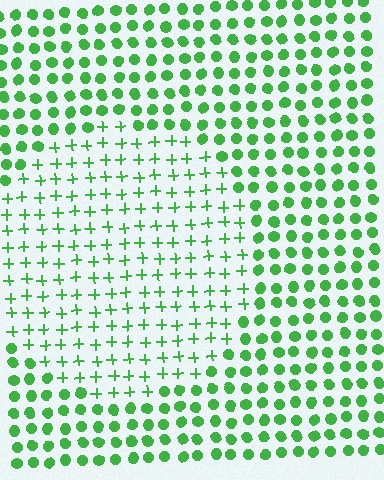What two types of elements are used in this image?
The image uses plus signs inside the circle region and circles outside it.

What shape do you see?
I see a circle.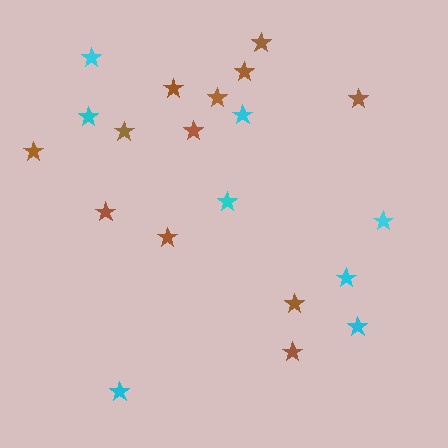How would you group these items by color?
There are 2 groups: one group of brown stars (12) and one group of cyan stars (8).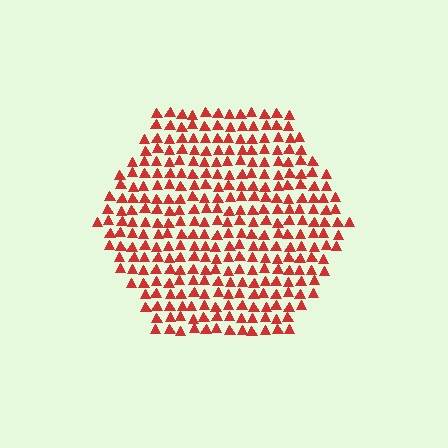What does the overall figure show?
The overall figure shows a hexagon.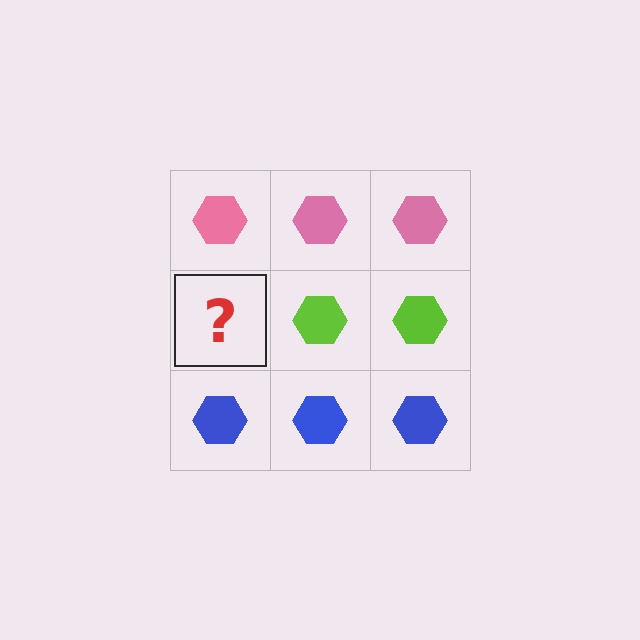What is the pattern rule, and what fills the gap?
The rule is that each row has a consistent color. The gap should be filled with a lime hexagon.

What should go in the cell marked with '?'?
The missing cell should contain a lime hexagon.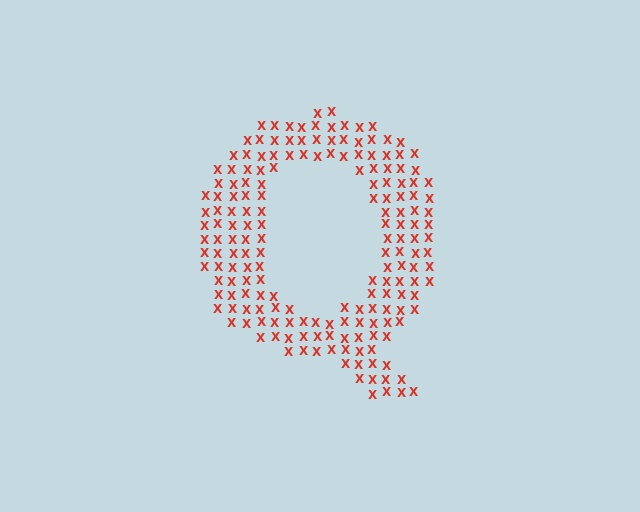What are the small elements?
The small elements are letter X's.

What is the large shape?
The large shape is the letter Q.